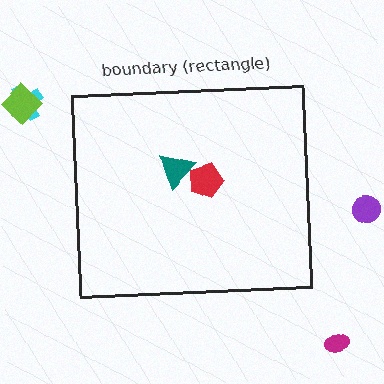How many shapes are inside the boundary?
2 inside, 4 outside.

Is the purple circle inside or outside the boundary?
Outside.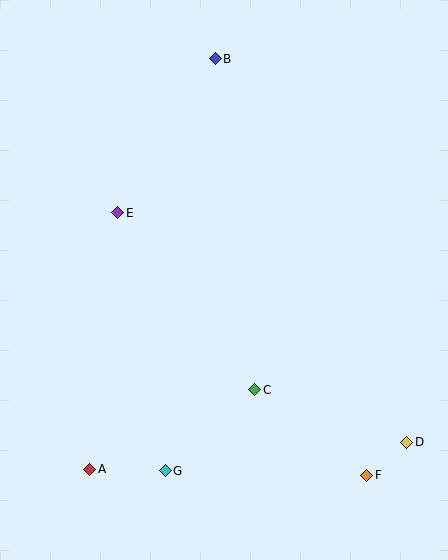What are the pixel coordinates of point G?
Point G is at (165, 471).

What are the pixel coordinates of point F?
Point F is at (367, 475).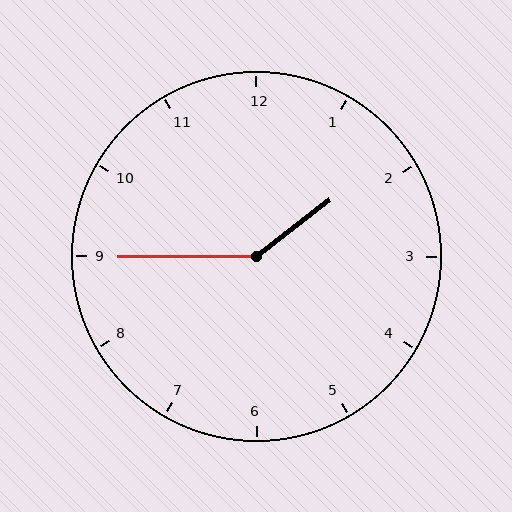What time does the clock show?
1:45.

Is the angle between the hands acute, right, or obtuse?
It is obtuse.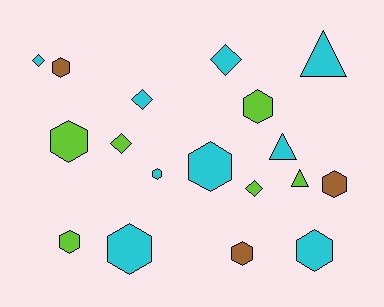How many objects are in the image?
There are 18 objects.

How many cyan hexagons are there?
There are 4 cyan hexagons.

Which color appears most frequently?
Cyan, with 9 objects.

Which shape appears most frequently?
Hexagon, with 10 objects.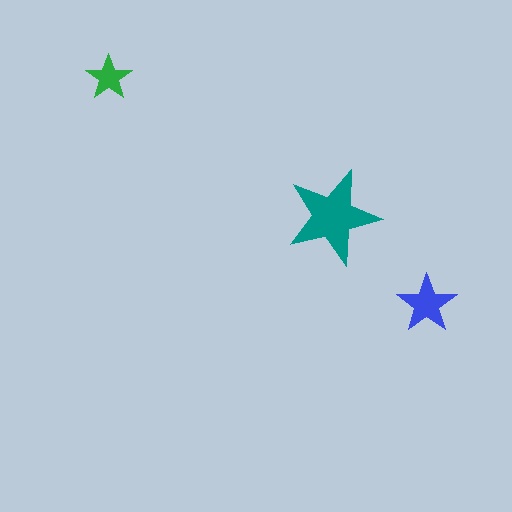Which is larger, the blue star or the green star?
The blue one.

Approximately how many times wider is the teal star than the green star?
About 2 times wider.